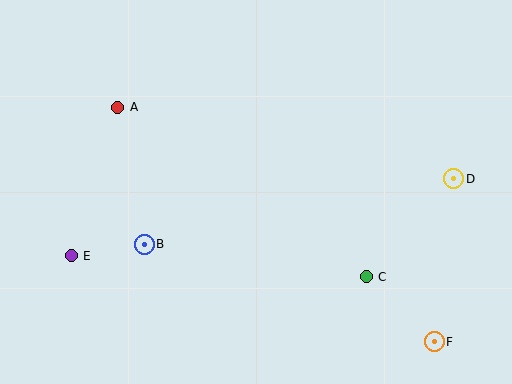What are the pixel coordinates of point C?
Point C is at (366, 277).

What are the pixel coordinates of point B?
Point B is at (144, 244).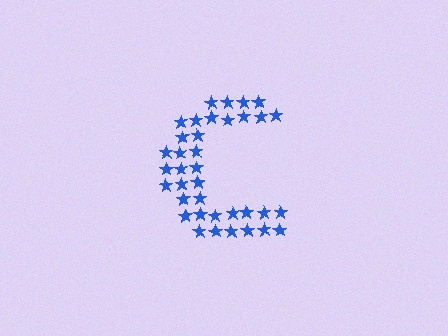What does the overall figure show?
The overall figure shows the letter C.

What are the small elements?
The small elements are stars.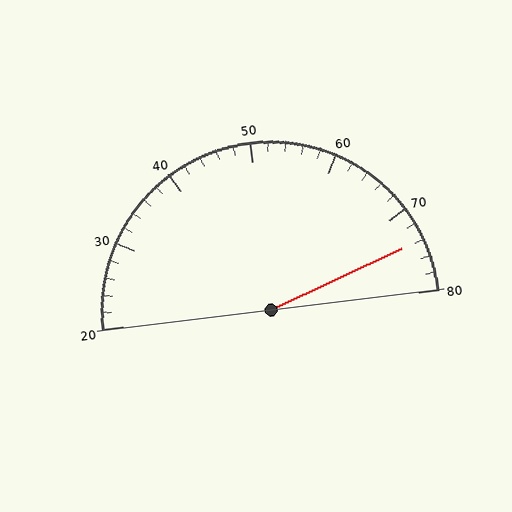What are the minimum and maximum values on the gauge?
The gauge ranges from 20 to 80.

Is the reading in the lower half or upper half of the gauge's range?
The reading is in the upper half of the range (20 to 80).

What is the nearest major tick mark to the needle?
The nearest major tick mark is 70.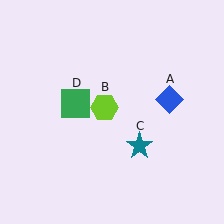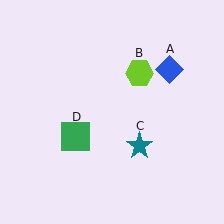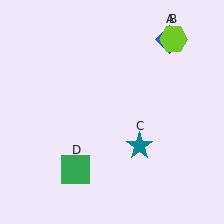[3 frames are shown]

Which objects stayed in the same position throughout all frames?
Teal star (object C) remained stationary.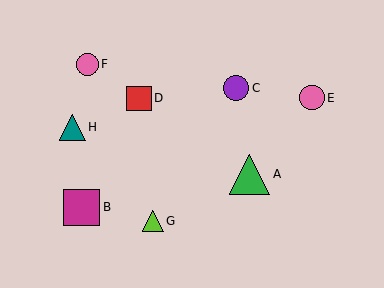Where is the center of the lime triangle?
The center of the lime triangle is at (153, 221).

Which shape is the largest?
The green triangle (labeled A) is the largest.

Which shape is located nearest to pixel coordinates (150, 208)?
The lime triangle (labeled G) at (153, 221) is nearest to that location.